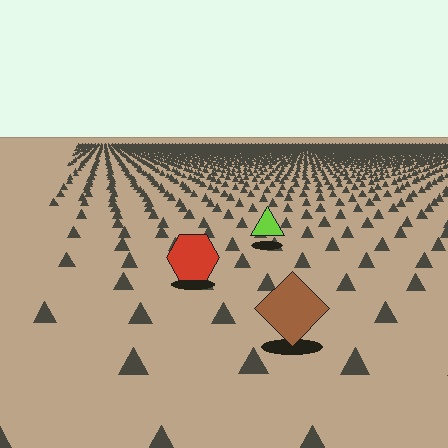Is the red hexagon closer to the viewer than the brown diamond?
No. The brown diamond is closer — you can tell from the texture gradient: the ground texture is coarser near it.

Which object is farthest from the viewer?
The lime triangle is farthest from the viewer. It appears smaller and the ground texture around it is denser.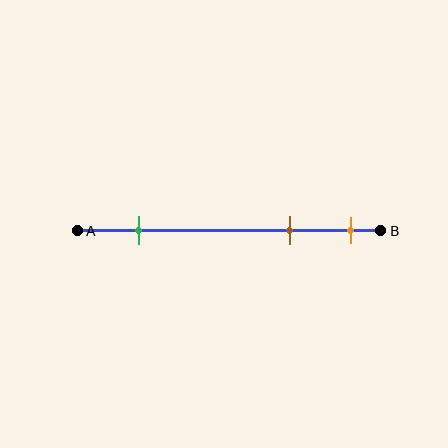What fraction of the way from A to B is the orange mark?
The orange mark is approximately 90% (0.9) of the way from A to B.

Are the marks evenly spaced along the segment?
No, the marks are not evenly spaced.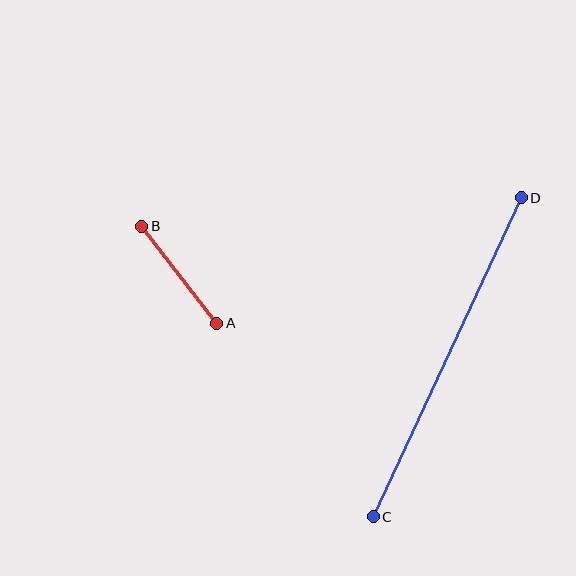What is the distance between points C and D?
The distance is approximately 351 pixels.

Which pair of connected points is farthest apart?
Points C and D are farthest apart.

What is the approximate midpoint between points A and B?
The midpoint is at approximately (179, 275) pixels.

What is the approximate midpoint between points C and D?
The midpoint is at approximately (447, 357) pixels.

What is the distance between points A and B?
The distance is approximately 123 pixels.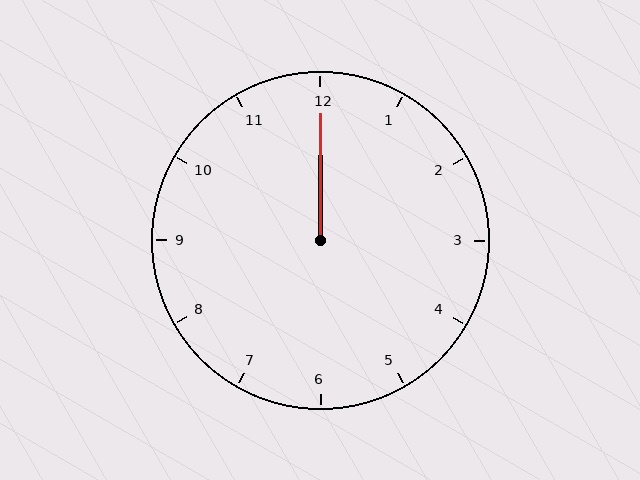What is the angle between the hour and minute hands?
Approximately 0 degrees.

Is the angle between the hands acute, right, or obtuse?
It is acute.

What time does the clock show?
12:00.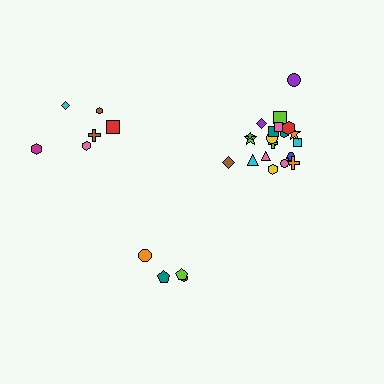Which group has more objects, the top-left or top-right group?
The top-right group.